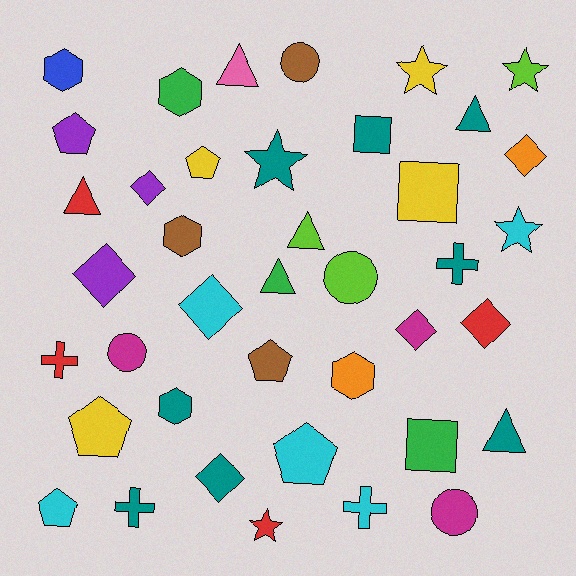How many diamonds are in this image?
There are 7 diamonds.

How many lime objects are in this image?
There are 3 lime objects.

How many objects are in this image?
There are 40 objects.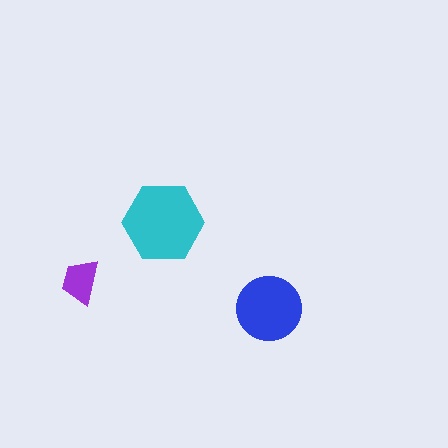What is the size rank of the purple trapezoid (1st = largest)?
3rd.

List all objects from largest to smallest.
The cyan hexagon, the blue circle, the purple trapezoid.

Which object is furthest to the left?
The purple trapezoid is leftmost.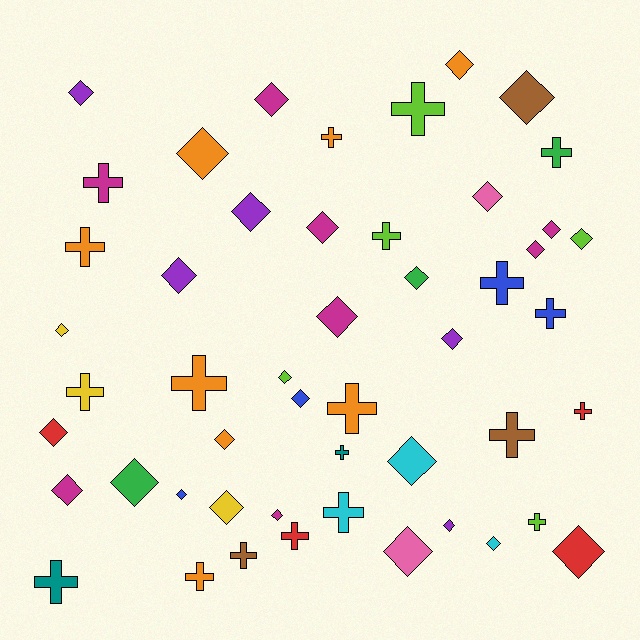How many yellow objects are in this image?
There are 3 yellow objects.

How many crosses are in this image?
There are 20 crosses.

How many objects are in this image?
There are 50 objects.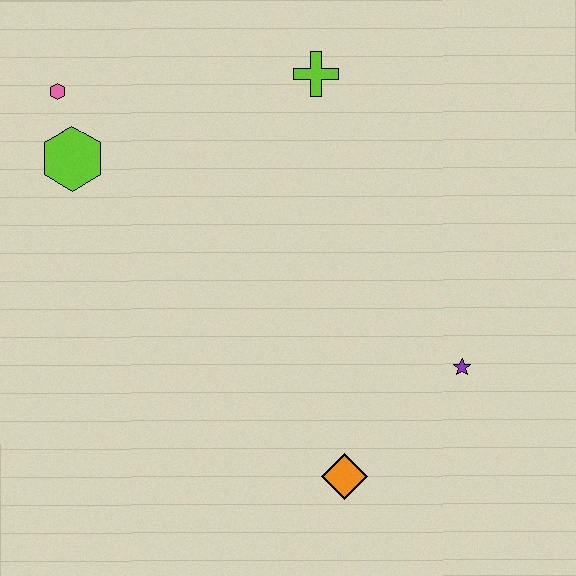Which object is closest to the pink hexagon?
The lime hexagon is closest to the pink hexagon.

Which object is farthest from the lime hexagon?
The purple star is farthest from the lime hexagon.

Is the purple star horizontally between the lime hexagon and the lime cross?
No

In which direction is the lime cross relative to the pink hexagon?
The lime cross is to the right of the pink hexagon.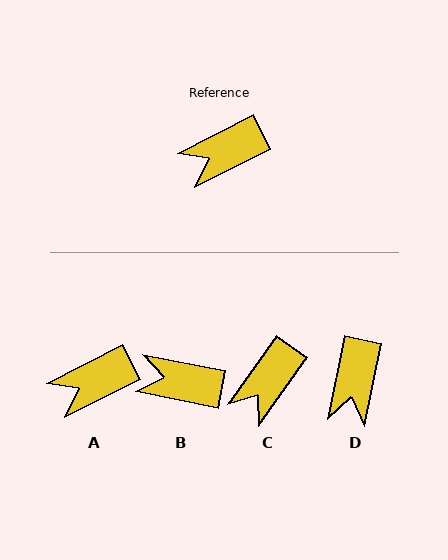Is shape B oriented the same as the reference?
No, it is off by about 38 degrees.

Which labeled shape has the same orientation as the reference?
A.